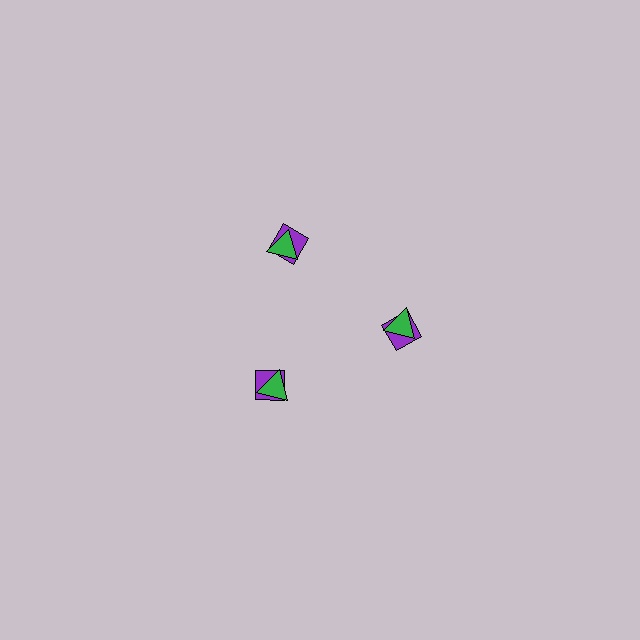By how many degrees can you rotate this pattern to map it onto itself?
The pattern maps onto itself every 120 degrees of rotation.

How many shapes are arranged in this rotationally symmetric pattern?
There are 6 shapes, arranged in 3 groups of 2.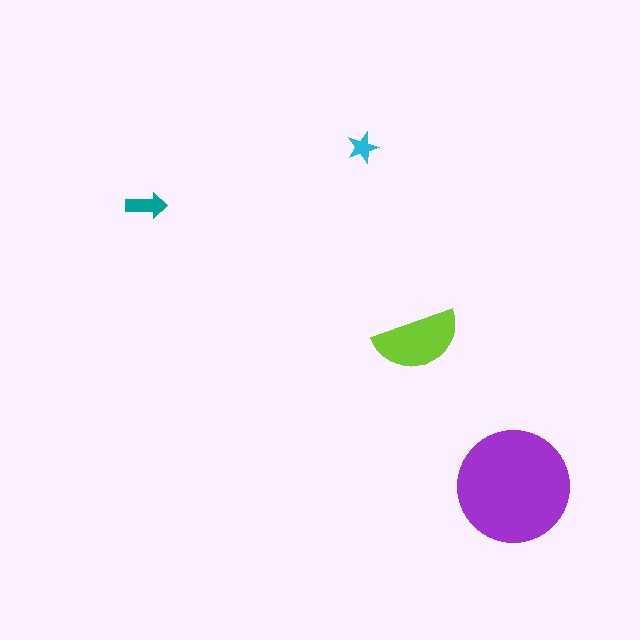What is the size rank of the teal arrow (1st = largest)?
3rd.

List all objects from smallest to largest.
The cyan star, the teal arrow, the lime semicircle, the purple circle.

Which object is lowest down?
The purple circle is bottommost.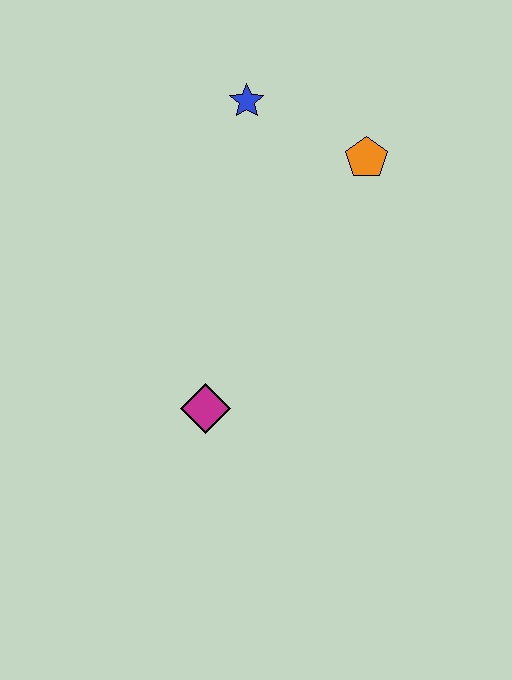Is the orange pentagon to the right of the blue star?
Yes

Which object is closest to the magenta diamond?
The orange pentagon is closest to the magenta diamond.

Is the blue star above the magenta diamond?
Yes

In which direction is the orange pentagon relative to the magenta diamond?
The orange pentagon is above the magenta diamond.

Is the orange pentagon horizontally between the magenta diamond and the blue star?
No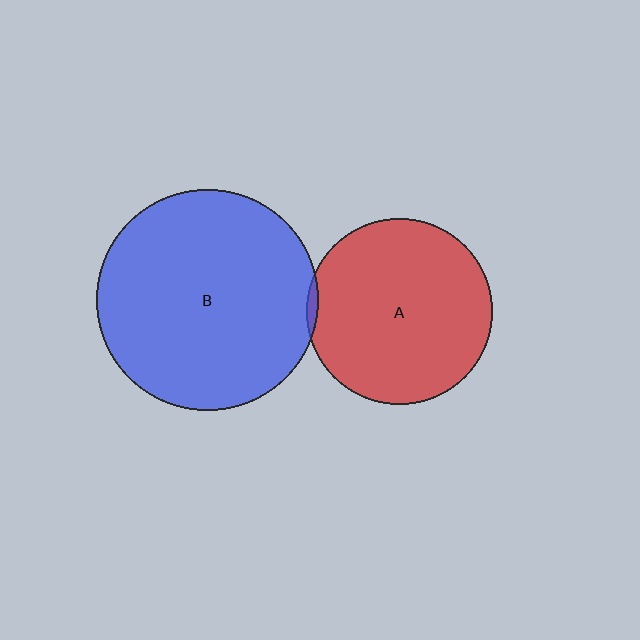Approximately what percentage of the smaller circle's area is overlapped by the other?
Approximately 5%.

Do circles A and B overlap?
Yes.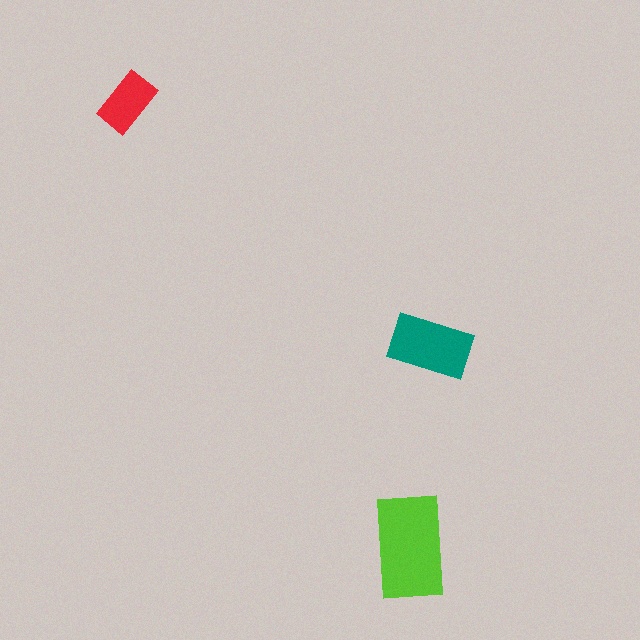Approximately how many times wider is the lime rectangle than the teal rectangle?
About 1.5 times wider.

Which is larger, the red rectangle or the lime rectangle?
The lime one.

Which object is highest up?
The red rectangle is topmost.